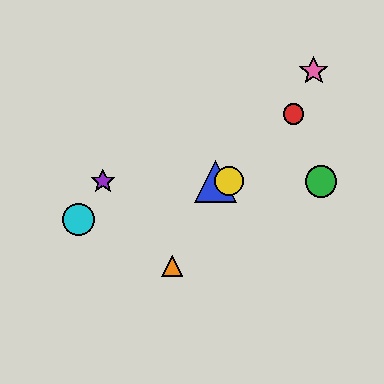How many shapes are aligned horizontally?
4 shapes (the blue triangle, the green circle, the yellow circle, the purple star) are aligned horizontally.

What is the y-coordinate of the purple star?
The purple star is at y≈181.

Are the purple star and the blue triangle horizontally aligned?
Yes, both are at y≈181.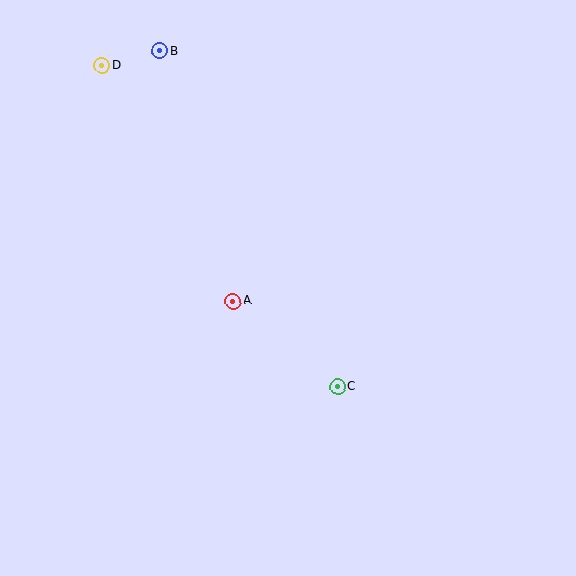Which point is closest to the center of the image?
Point A at (233, 301) is closest to the center.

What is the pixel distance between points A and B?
The distance between A and B is 261 pixels.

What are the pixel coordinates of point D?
Point D is at (102, 65).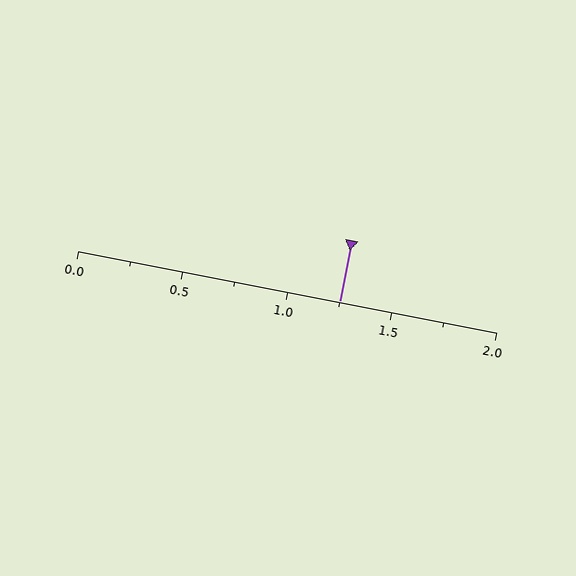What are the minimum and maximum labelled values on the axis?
The axis runs from 0.0 to 2.0.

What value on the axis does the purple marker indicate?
The marker indicates approximately 1.25.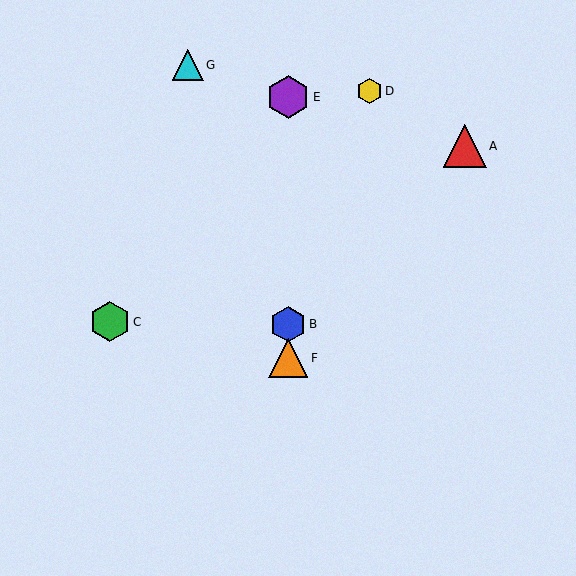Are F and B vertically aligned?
Yes, both are at x≈288.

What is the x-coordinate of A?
Object A is at x≈465.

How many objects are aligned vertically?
3 objects (B, E, F) are aligned vertically.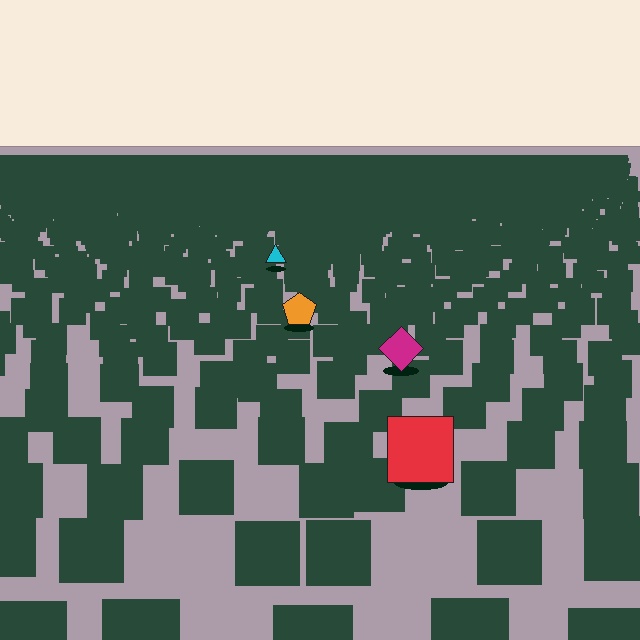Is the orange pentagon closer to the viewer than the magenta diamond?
No. The magenta diamond is closer — you can tell from the texture gradient: the ground texture is coarser near it.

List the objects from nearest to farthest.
From nearest to farthest: the red square, the magenta diamond, the orange pentagon, the cyan triangle.